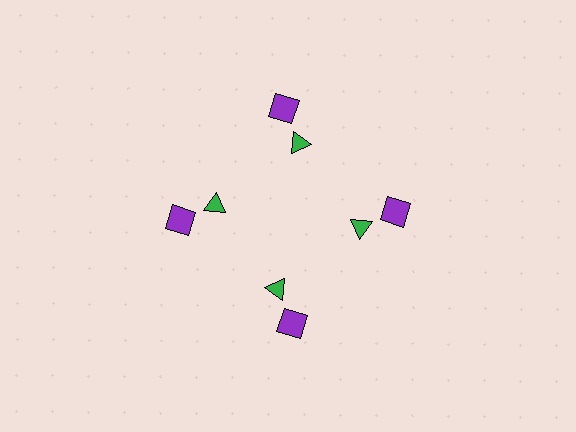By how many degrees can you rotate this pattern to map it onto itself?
The pattern maps onto itself every 90 degrees of rotation.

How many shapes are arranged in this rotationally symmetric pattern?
There are 8 shapes, arranged in 4 groups of 2.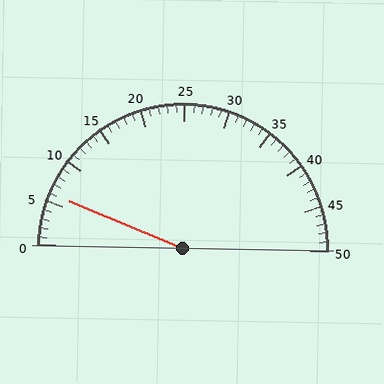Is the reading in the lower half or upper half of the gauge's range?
The reading is in the lower half of the range (0 to 50).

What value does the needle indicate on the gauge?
The needle indicates approximately 6.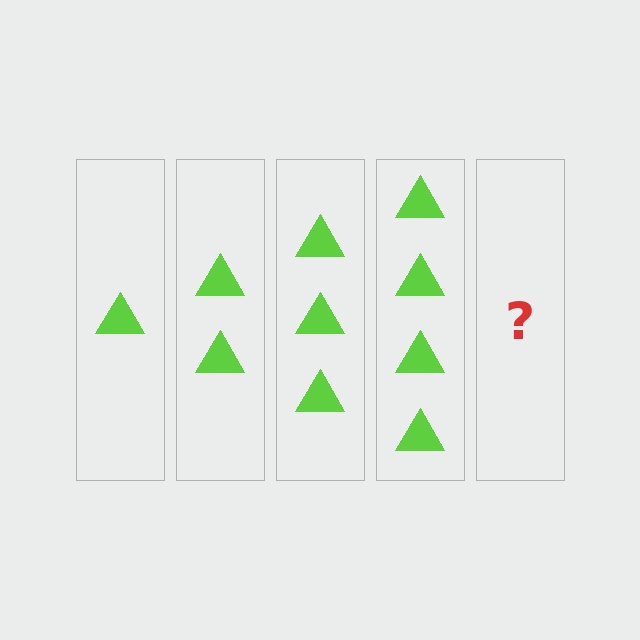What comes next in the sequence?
The next element should be 5 triangles.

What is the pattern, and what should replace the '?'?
The pattern is that each step adds one more triangle. The '?' should be 5 triangles.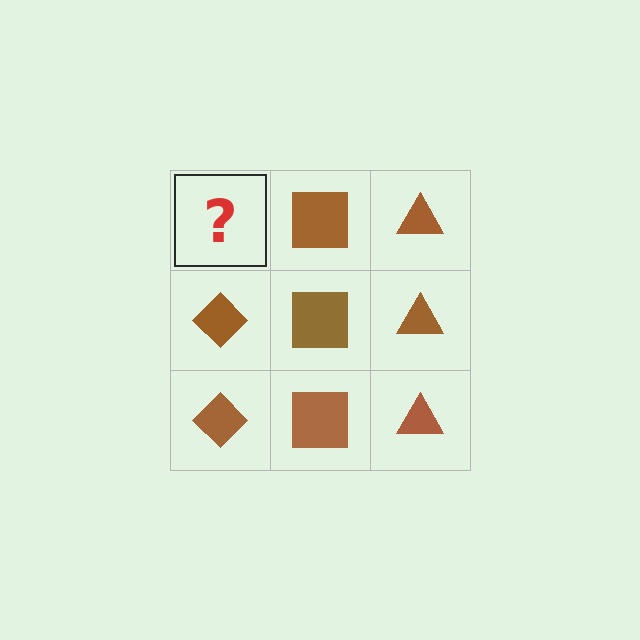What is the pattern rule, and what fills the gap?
The rule is that each column has a consistent shape. The gap should be filled with a brown diamond.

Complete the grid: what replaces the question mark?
The question mark should be replaced with a brown diamond.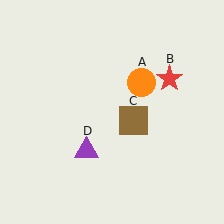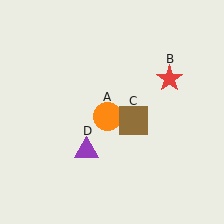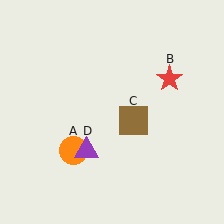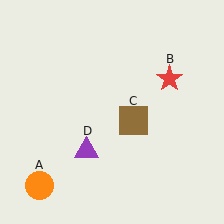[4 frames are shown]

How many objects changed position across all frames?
1 object changed position: orange circle (object A).